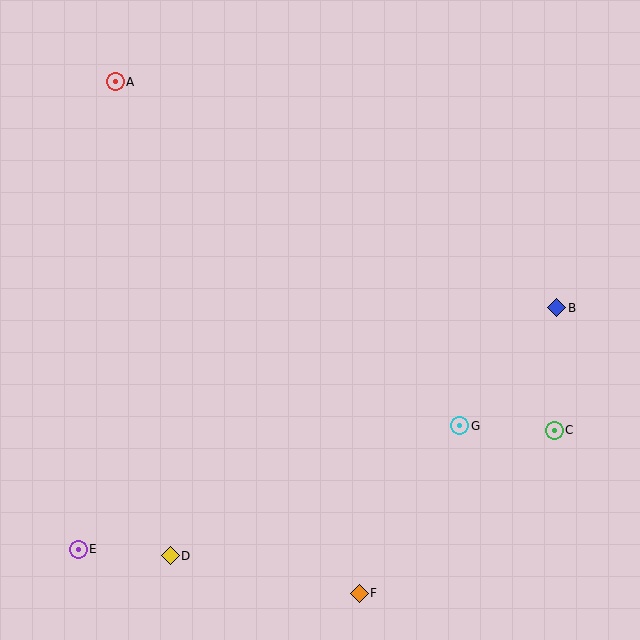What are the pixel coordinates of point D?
Point D is at (170, 556).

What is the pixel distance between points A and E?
The distance between A and E is 469 pixels.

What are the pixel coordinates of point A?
Point A is at (115, 82).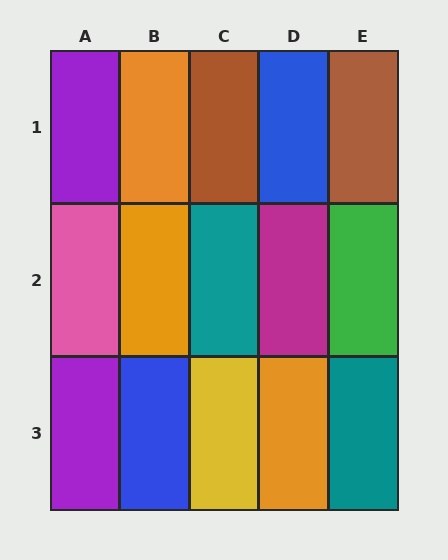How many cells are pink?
1 cell is pink.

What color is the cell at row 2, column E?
Green.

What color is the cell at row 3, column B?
Blue.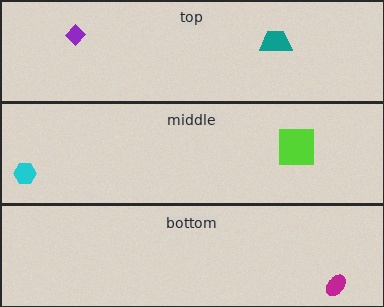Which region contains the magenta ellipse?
The bottom region.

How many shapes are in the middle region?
2.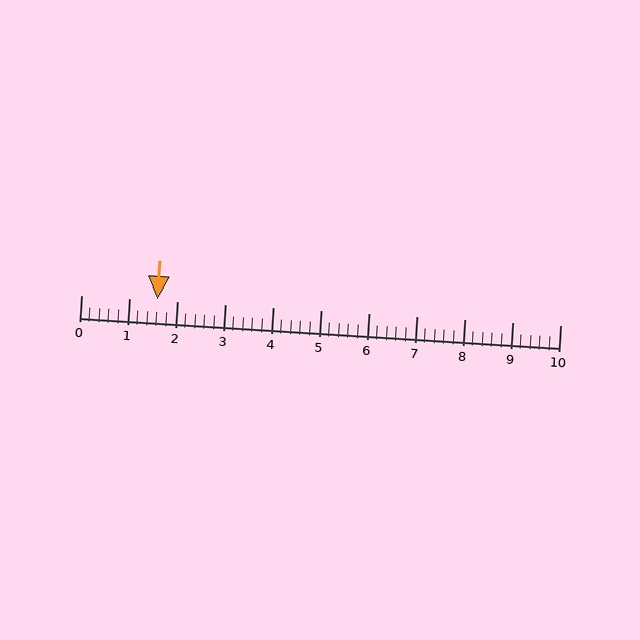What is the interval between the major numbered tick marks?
The major tick marks are spaced 1 units apart.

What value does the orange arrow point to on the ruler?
The orange arrow points to approximately 1.6.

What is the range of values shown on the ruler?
The ruler shows values from 0 to 10.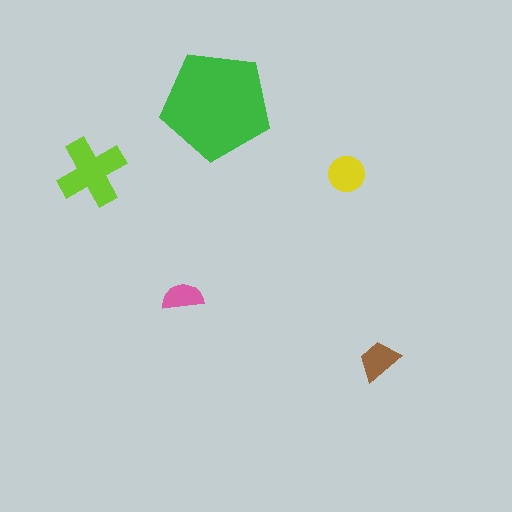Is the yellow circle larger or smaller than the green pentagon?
Smaller.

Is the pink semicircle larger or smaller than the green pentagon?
Smaller.